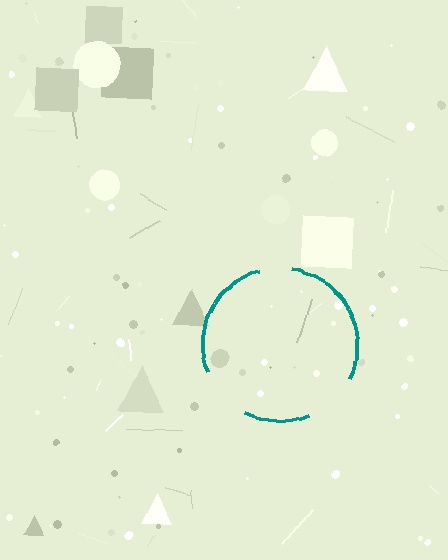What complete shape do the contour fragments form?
The contour fragments form a circle.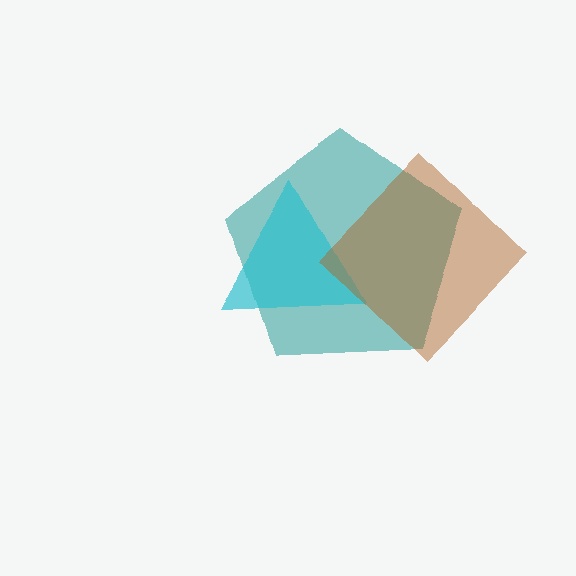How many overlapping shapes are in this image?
There are 3 overlapping shapes in the image.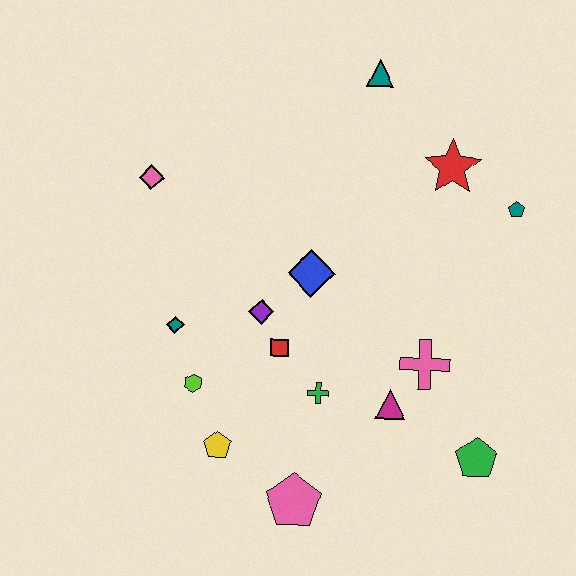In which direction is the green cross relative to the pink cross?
The green cross is to the left of the pink cross.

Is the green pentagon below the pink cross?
Yes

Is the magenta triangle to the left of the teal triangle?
No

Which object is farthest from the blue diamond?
The green pentagon is farthest from the blue diamond.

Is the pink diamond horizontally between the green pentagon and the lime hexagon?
No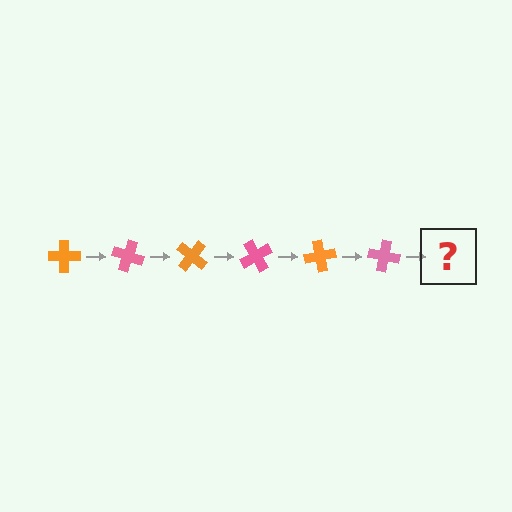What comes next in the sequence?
The next element should be an orange cross, rotated 120 degrees from the start.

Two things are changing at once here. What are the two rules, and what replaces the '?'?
The two rules are that it rotates 20 degrees each step and the color cycles through orange and pink. The '?' should be an orange cross, rotated 120 degrees from the start.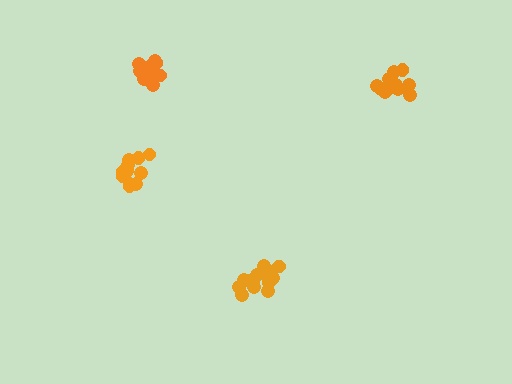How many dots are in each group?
Group 1: 11 dots, Group 2: 11 dots, Group 3: 13 dots, Group 4: 14 dots (49 total).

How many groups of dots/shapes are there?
There are 4 groups.